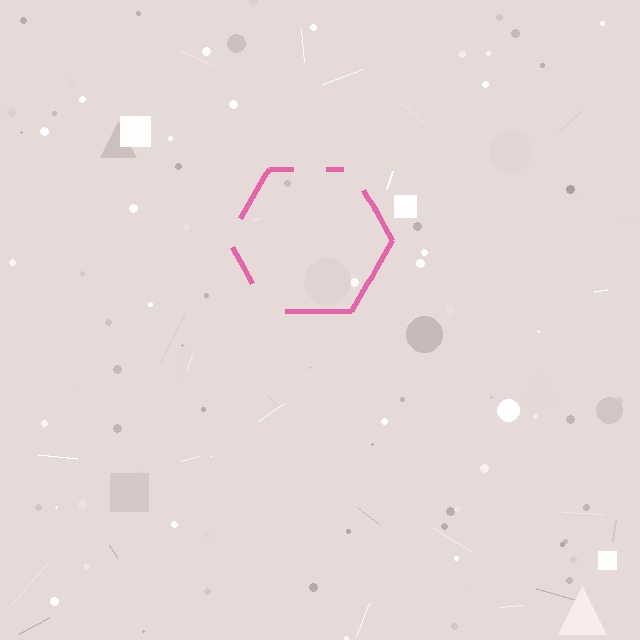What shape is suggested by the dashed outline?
The dashed outline suggests a hexagon.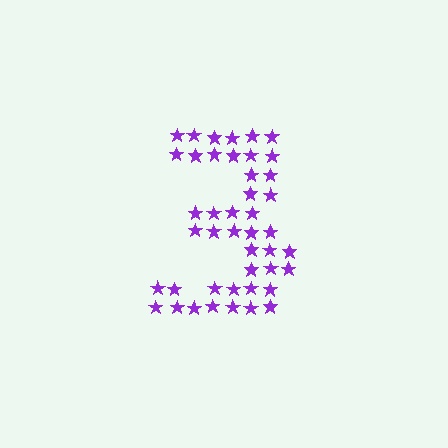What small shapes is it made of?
It is made of small stars.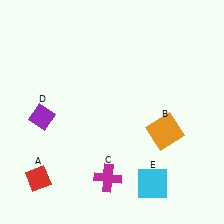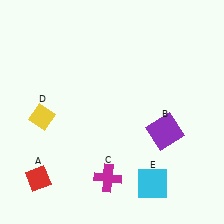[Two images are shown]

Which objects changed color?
B changed from orange to purple. D changed from purple to yellow.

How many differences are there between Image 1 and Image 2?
There are 2 differences between the two images.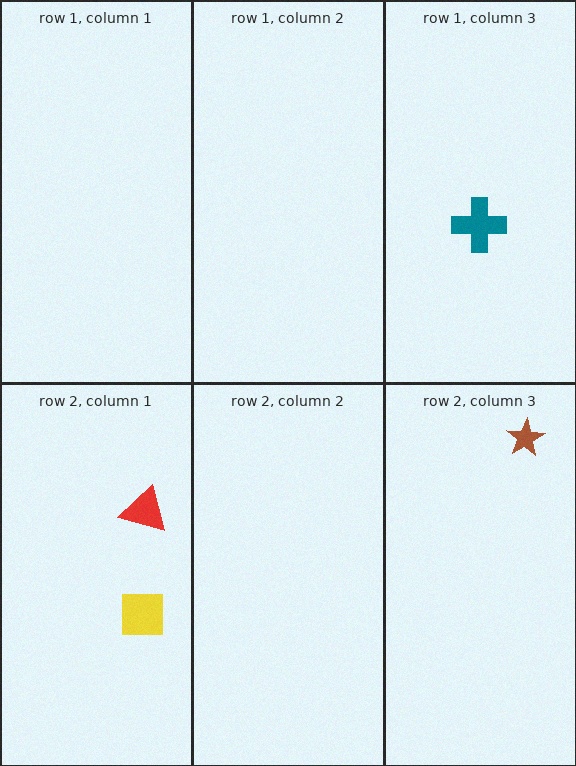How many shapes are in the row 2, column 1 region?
2.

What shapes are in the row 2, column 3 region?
The brown star.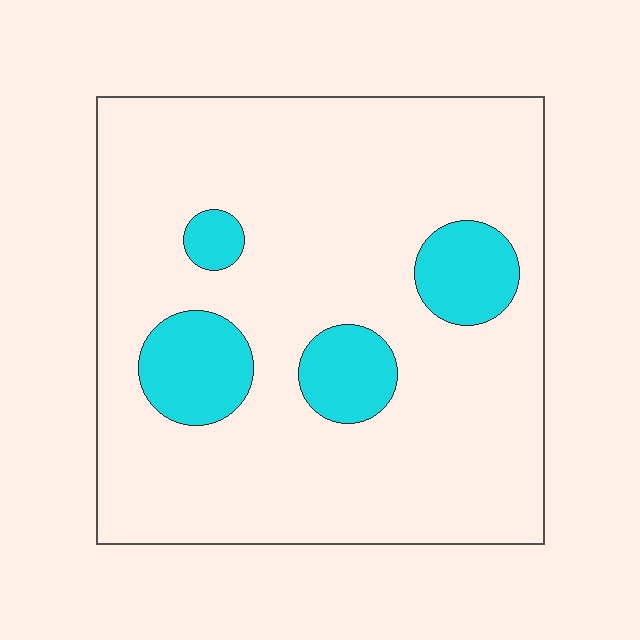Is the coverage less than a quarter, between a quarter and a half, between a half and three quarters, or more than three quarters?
Less than a quarter.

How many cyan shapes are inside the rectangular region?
4.